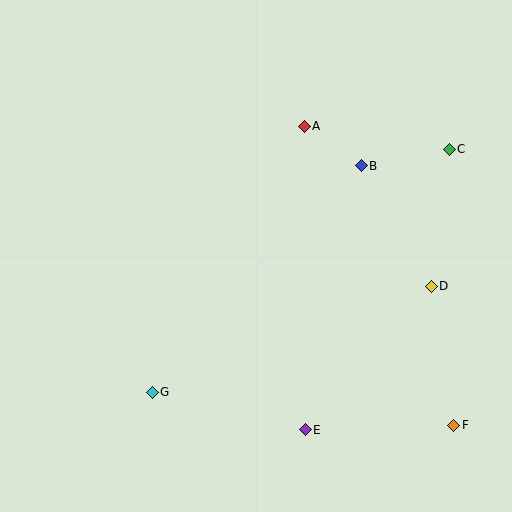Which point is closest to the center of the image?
Point A at (304, 126) is closest to the center.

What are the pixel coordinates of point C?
Point C is at (449, 149).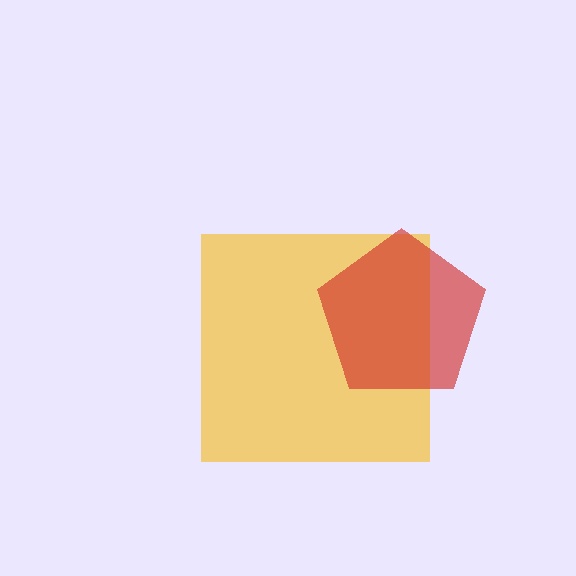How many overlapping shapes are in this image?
There are 2 overlapping shapes in the image.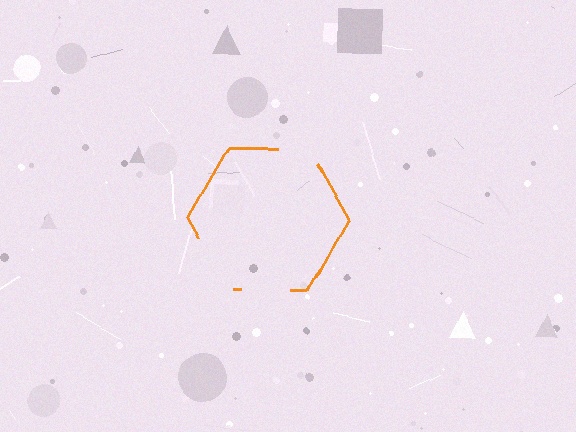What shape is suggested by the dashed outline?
The dashed outline suggests a hexagon.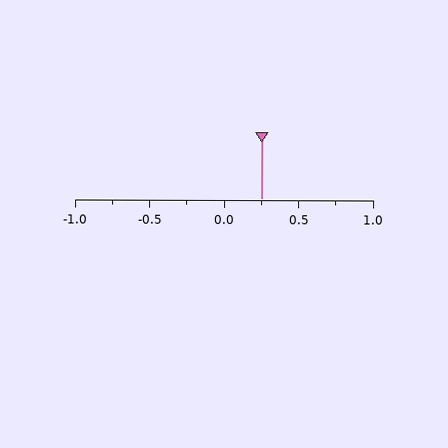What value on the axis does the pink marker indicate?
The marker indicates approximately 0.25.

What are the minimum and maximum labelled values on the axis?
The axis runs from -1.0 to 1.0.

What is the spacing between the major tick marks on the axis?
The major ticks are spaced 0.5 apart.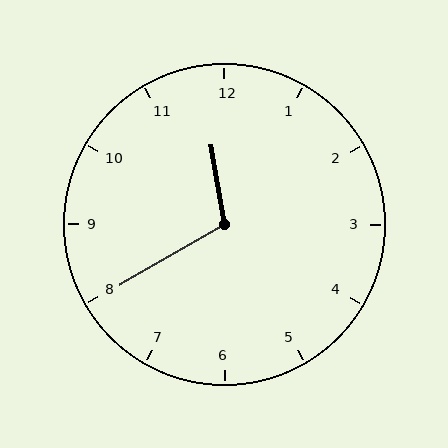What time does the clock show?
11:40.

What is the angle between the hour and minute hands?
Approximately 110 degrees.